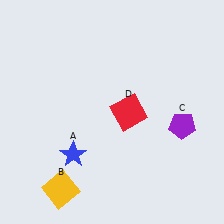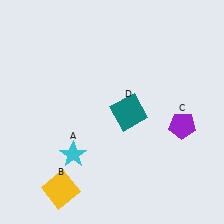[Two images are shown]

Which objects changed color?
A changed from blue to cyan. D changed from red to teal.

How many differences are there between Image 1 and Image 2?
There are 2 differences between the two images.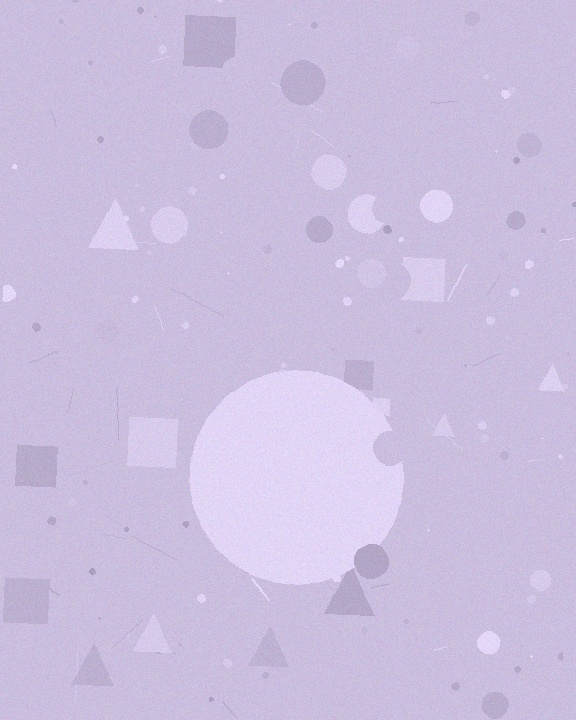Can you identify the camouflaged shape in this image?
The camouflaged shape is a circle.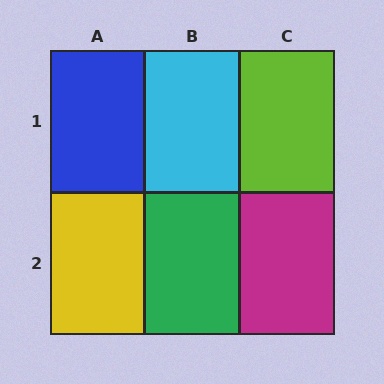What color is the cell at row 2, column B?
Green.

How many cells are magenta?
1 cell is magenta.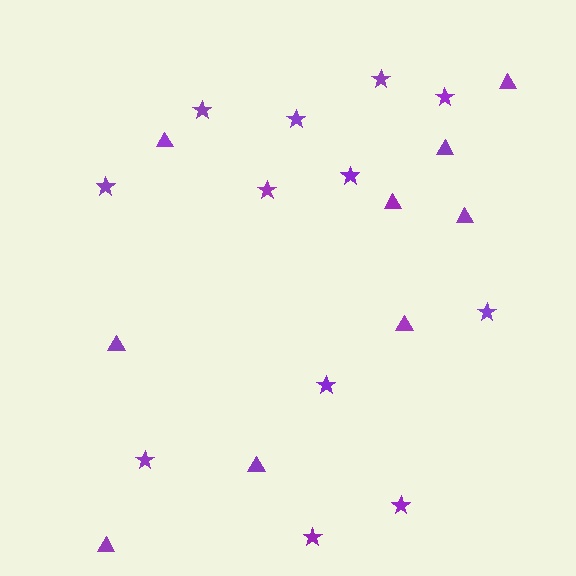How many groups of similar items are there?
There are 2 groups: one group of triangles (9) and one group of stars (12).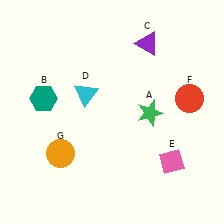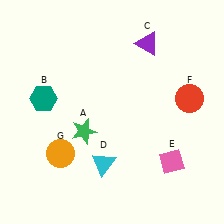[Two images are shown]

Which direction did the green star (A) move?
The green star (A) moved left.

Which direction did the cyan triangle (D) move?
The cyan triangle (D) moved down.